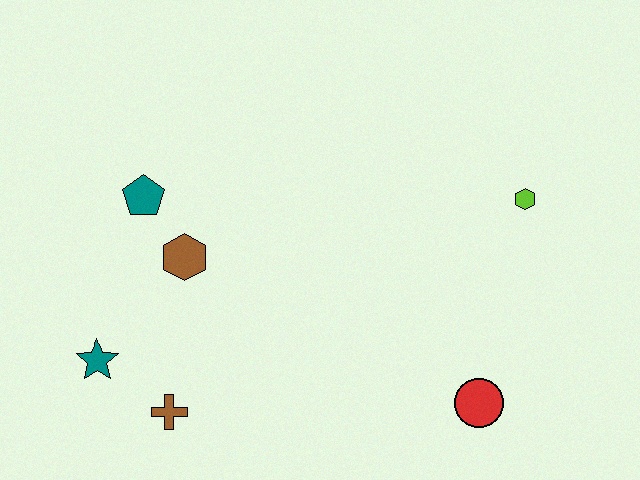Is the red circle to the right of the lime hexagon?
No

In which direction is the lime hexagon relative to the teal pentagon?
The lime hexagon is to the right of the teal pentagon.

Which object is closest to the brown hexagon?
The teal pentagon is closest to the brown hexagon.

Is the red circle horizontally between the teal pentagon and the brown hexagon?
No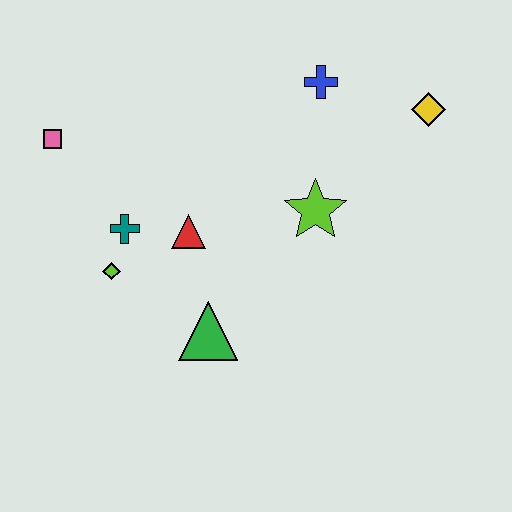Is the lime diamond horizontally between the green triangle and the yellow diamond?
No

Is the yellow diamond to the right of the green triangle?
Yes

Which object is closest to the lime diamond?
The teal cross is closest to the lime diamond.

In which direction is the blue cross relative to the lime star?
The blue cross is above the lime star.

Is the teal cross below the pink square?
Yes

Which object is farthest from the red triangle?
The yellow diamond is farthest from the red triangle.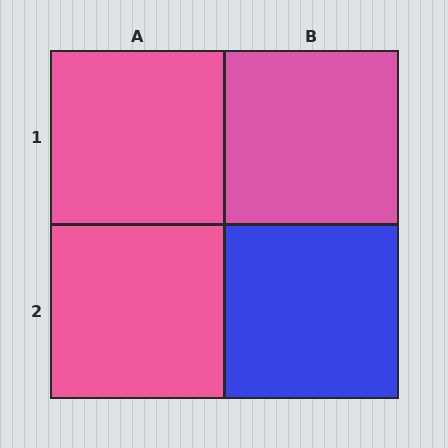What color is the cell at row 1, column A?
Pink.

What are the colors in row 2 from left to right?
Pink, blue.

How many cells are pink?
3 cells are pink.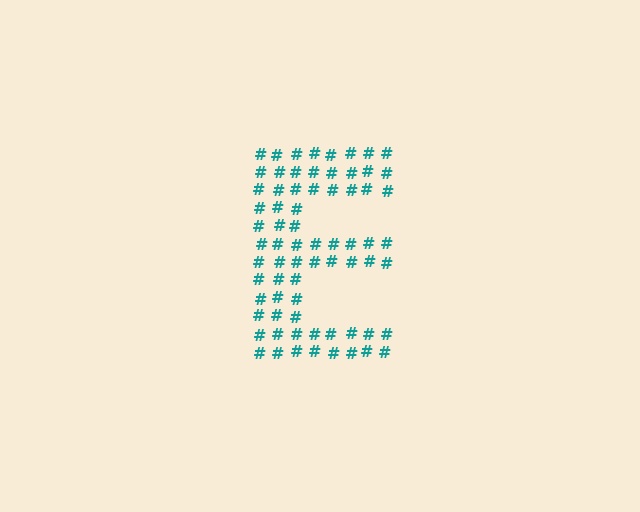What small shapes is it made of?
It is made of small hash symbols.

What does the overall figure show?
The overall figure shows the letter E.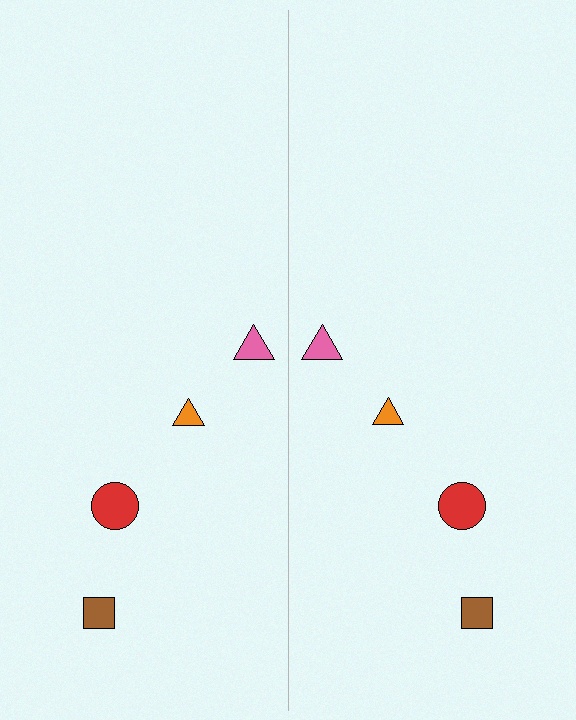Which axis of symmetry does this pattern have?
The pattern has a vertical axis of symmetry running through the center of the image.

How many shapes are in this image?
There are 8 shapes in this image.